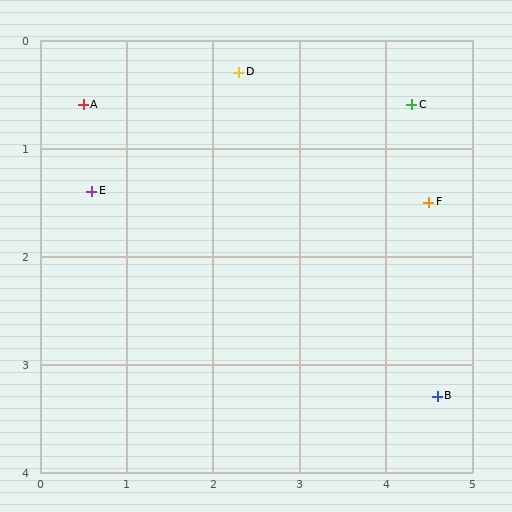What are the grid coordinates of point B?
Point B is at approximately (4.6, 3.3).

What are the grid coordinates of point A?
Point A is at approximately (0.5, 0.6).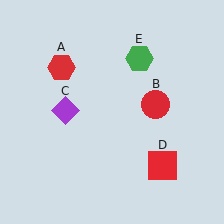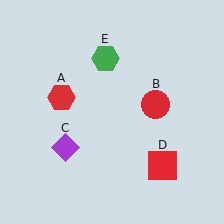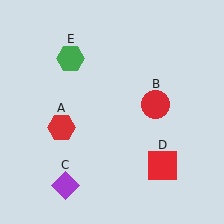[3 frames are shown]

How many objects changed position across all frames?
3 objects changed position: red hexagon (object A), purple diamond (object C), green hexagon (object E).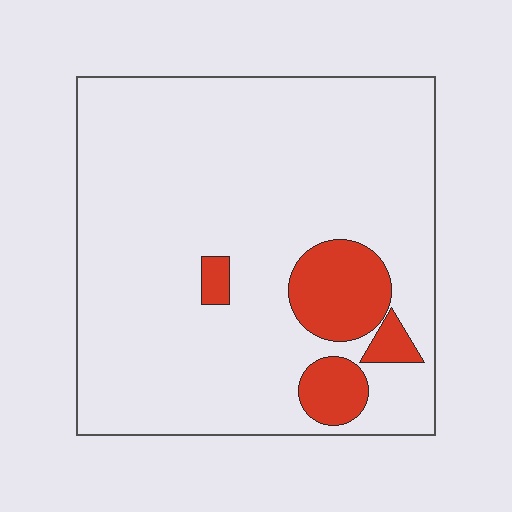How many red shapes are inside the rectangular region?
4.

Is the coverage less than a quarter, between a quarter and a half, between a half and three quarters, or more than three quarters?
Less than a quarter.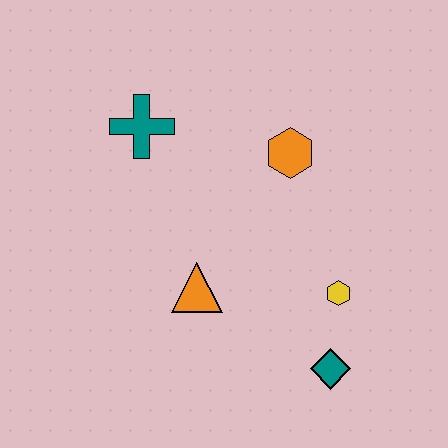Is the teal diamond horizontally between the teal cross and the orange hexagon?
No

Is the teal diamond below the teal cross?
Yes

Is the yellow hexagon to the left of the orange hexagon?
No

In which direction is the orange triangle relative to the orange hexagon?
The orange triangle is below the orange hexagon.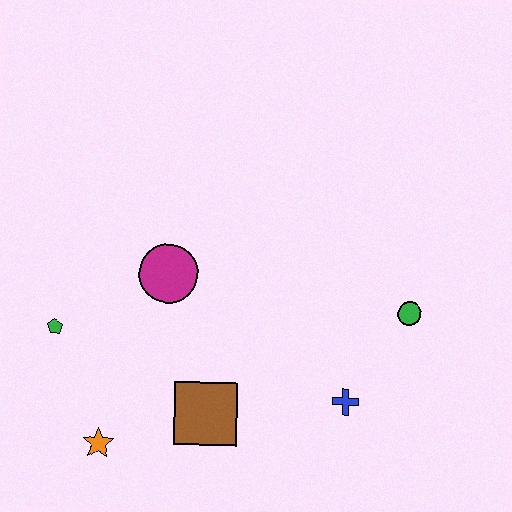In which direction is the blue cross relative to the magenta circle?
The blue cross is to the right of the magenta circle.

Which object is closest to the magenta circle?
The green pentagon is closest to the magenta circle.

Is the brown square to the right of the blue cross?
No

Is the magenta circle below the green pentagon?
No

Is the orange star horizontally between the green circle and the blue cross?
No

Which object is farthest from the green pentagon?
The green circle is farthest from the green pentagon.